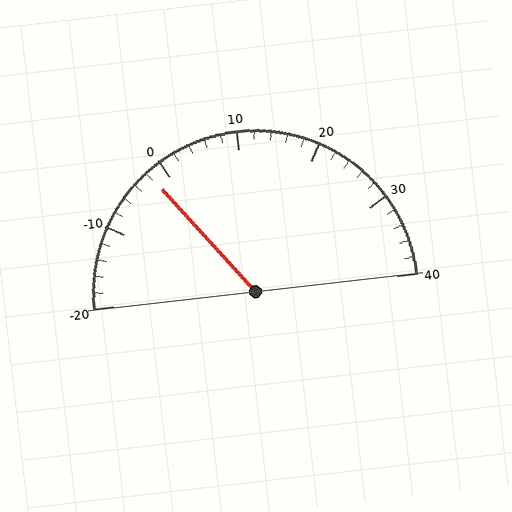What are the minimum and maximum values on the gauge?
The gauge ranges from -20 to 40.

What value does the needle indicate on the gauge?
The needle indicates approximately -2.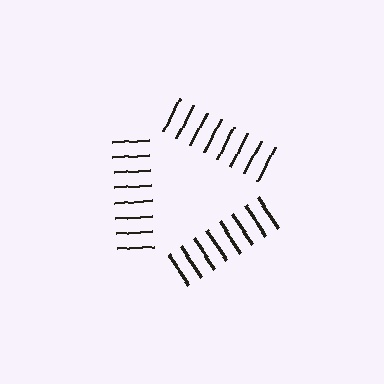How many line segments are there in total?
24 — 8 along each of the 3 edges.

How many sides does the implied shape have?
3 sides — the line-ends trace a triangle.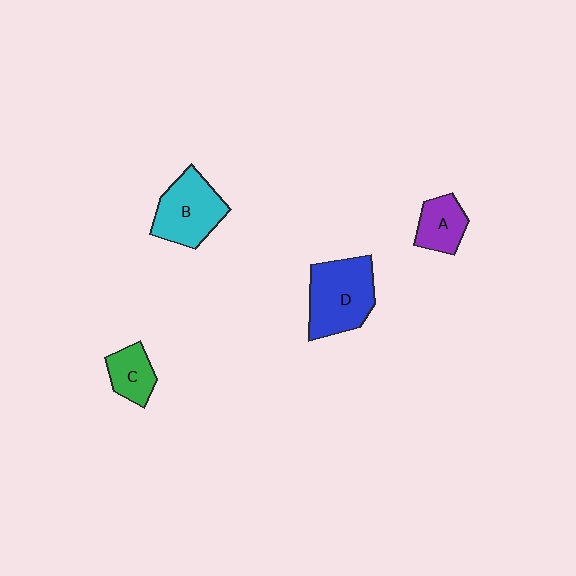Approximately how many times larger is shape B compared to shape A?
Approximately 1.7 times.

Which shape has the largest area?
Shape D (blue).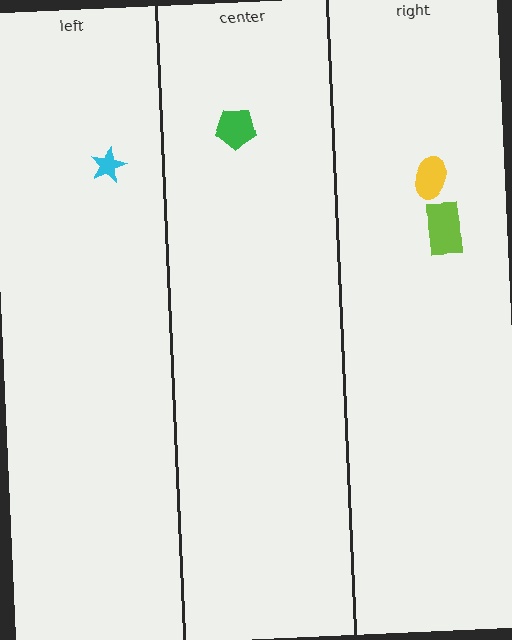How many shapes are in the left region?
1.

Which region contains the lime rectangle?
The right region.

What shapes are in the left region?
The cyan star.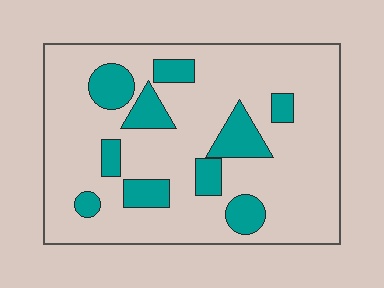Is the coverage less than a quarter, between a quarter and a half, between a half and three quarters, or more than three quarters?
Less than a quarter.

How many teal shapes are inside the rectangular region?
10.